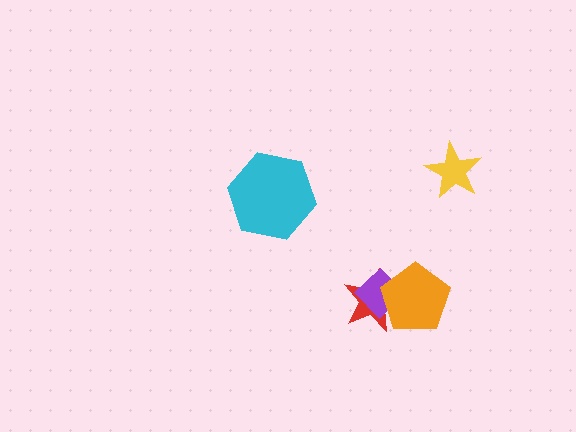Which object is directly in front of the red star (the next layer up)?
The purple diamond is directly in front of the red star.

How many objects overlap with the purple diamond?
2 objects overlap with the purple diamond.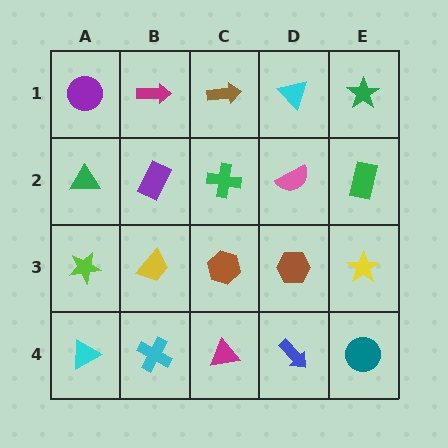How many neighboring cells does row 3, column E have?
3.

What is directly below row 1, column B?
A purple rectangle.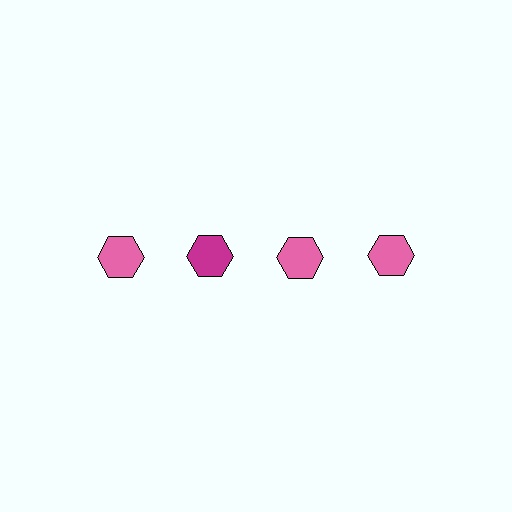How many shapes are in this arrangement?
There are 4 shapes arranged in a grid pattern.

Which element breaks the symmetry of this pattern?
The magenta hexagon in the top row, second from left column breaks the symmetry. All other shapes are pink hexagons.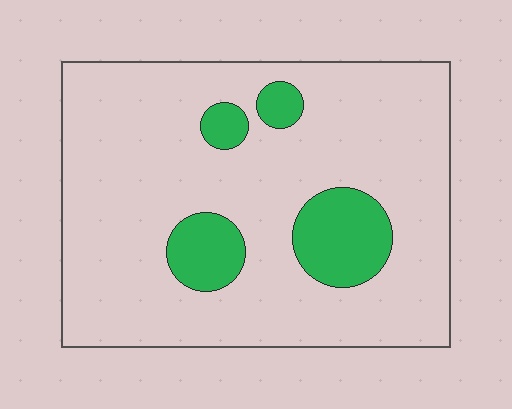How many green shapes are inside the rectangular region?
4.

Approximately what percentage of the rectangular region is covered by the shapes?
Approximately 15%.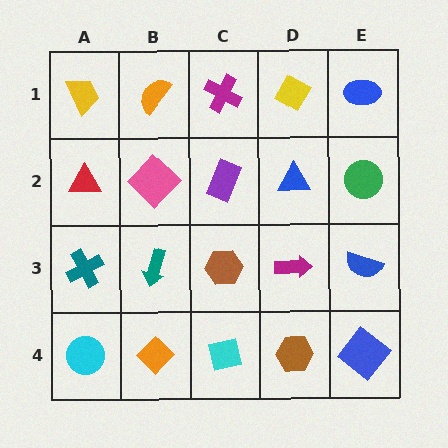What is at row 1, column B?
An orange semicircle.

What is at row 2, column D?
A blue triangle.